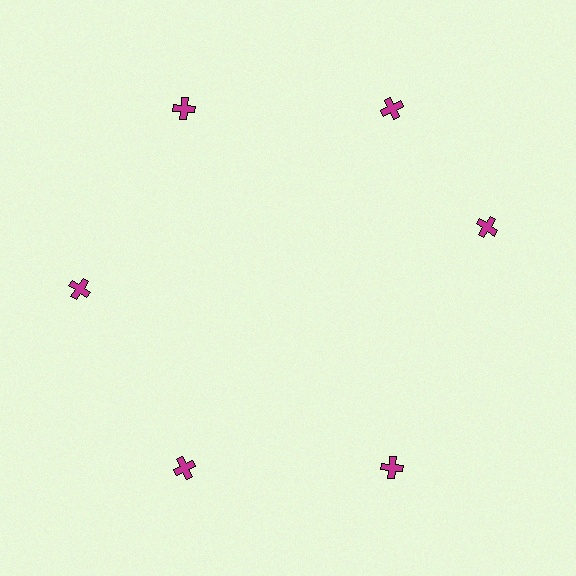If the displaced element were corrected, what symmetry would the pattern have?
It would have 6-fold rotational symmetry — the pattern would map onto itself every 60 degrees.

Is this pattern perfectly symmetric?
No. The 6 magenta crosses are arranged in a ring, but one element near the 3 o'clock position is rotated out of alignment along the ring, breaking the 6-fold rotational symmetry.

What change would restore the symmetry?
The symmetry would be restored by rotating it back into even spacing with its neighbors so that all 6 crosses sit at equal angles and equal distance from the center.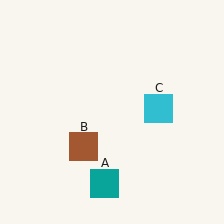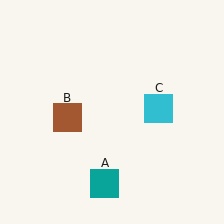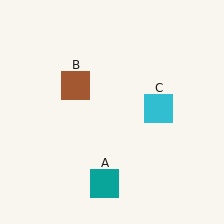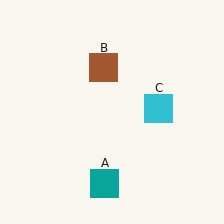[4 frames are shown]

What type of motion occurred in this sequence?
The brown square (object B) rotated clockwise around the center of the scene.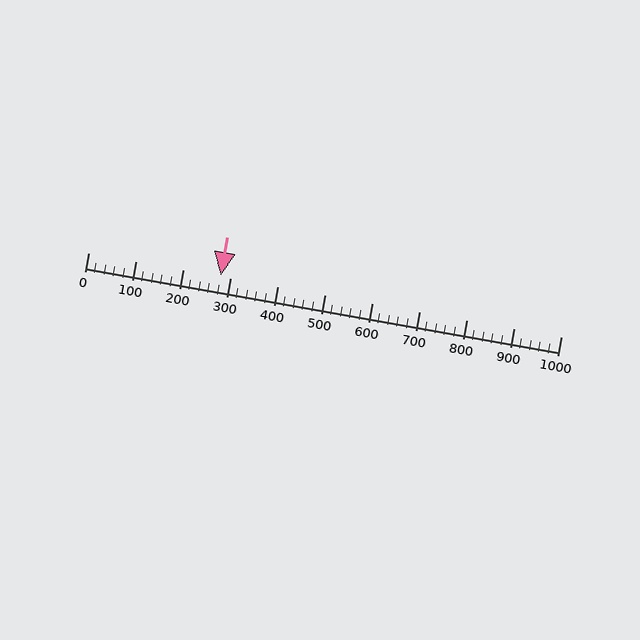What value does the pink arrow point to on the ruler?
The pink arrow points to approximately 280.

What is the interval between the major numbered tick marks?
The major tick marks are spaced 100 units apart.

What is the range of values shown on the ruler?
The ruler shows values from 0 to 1000.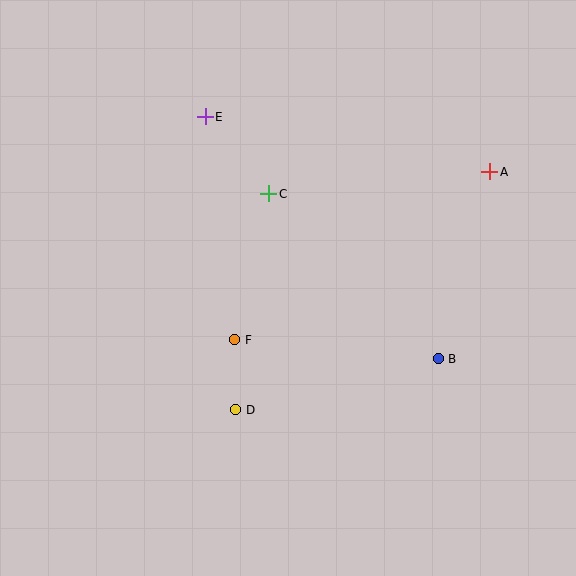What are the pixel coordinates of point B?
Point B is at (438, 359).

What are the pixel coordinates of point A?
Point A is at (490, 172).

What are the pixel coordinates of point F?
Point F is at (235, 340).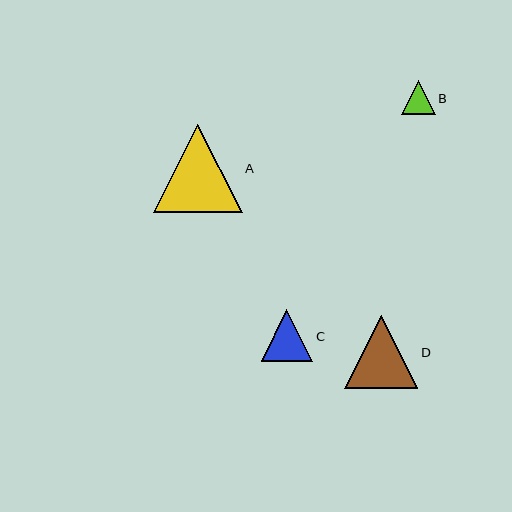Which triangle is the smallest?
Triangle B is the smallest with a size of approximately 33 pixels.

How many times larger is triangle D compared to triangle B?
Triangle D is approximately 2.2 times the size of triangle B.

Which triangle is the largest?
Triangle A is the largest with a size of approximately 89 pixels.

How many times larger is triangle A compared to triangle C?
Triangle A is approximately 1.7 times the size of triangle C.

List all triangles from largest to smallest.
From largest to smallest: A, D, C, B.